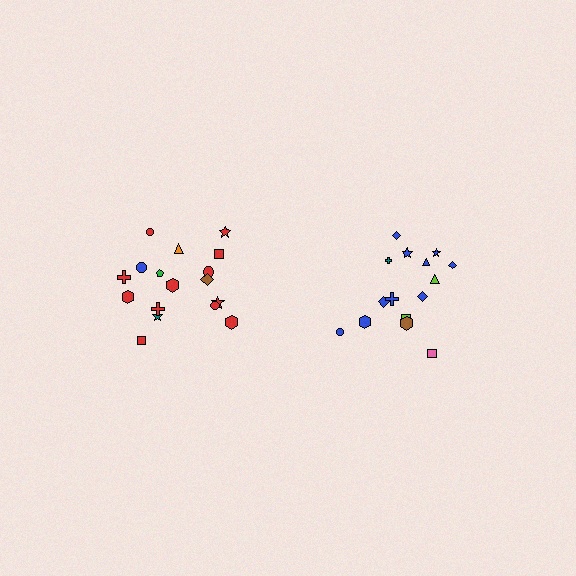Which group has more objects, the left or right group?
The left group.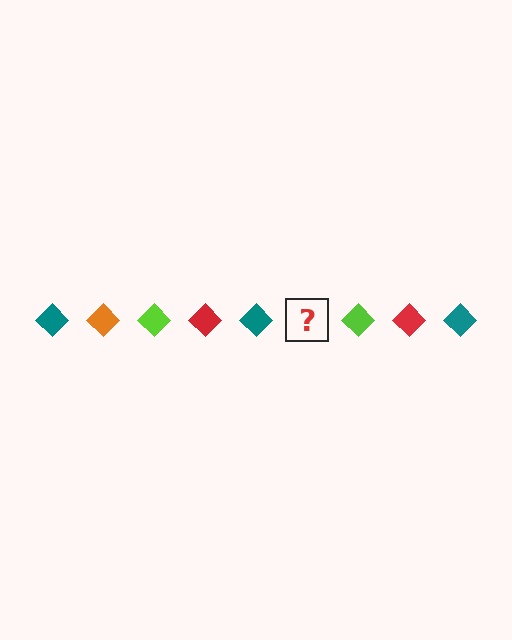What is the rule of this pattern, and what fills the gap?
The rule is that the pattern cycles through teal, orange, lime, red diamonds. The gap should be filled with an orange diamond.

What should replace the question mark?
The question mark should be replaced with an orange diamond.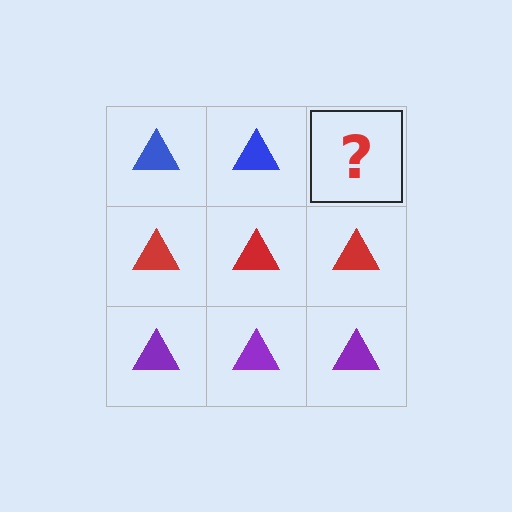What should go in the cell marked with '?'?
The missing cell should contain a blue triangle.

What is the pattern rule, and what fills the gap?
The rule is that each row has a consistent color. The gap should be filled with a blue triangle.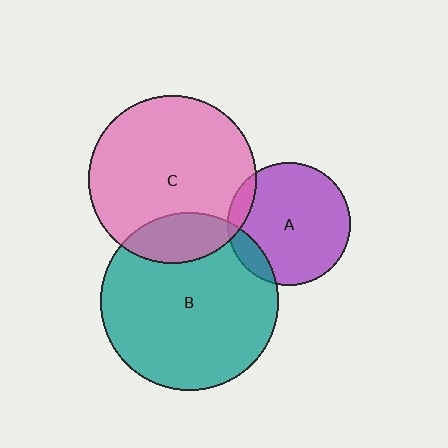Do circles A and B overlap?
Yes.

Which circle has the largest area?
Circle B (teal).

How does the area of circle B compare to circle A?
Approximately 2.1 times.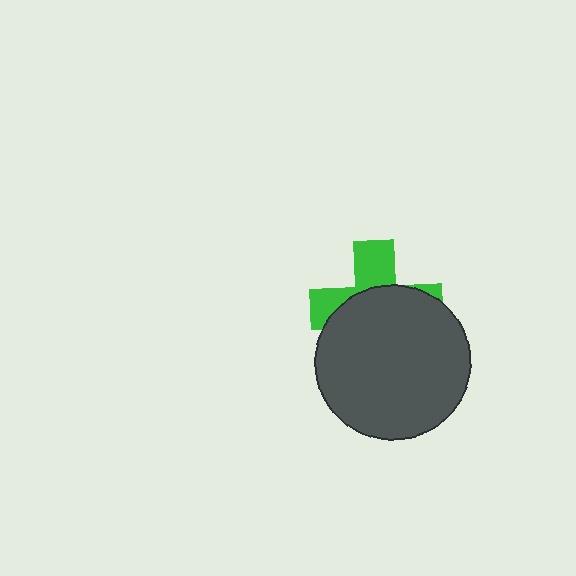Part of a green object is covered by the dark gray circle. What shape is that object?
It is a cross.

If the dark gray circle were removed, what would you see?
You would see the complete green cross.